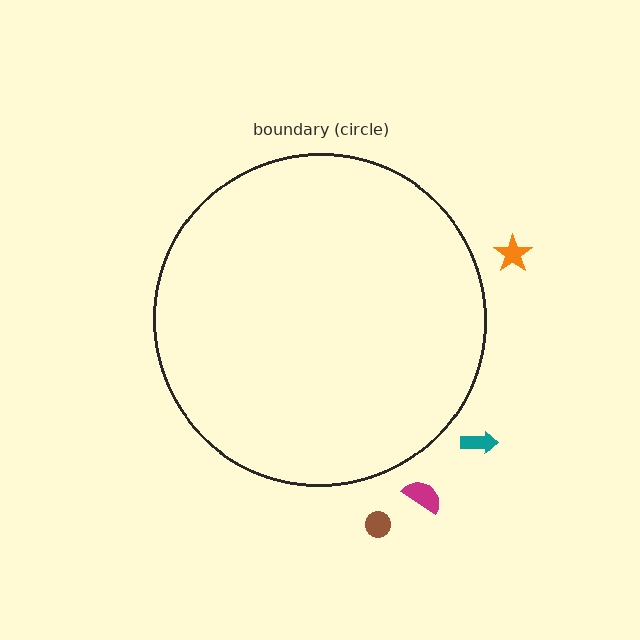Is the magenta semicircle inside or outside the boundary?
Outside.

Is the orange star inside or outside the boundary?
Outside.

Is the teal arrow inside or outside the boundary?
Outside.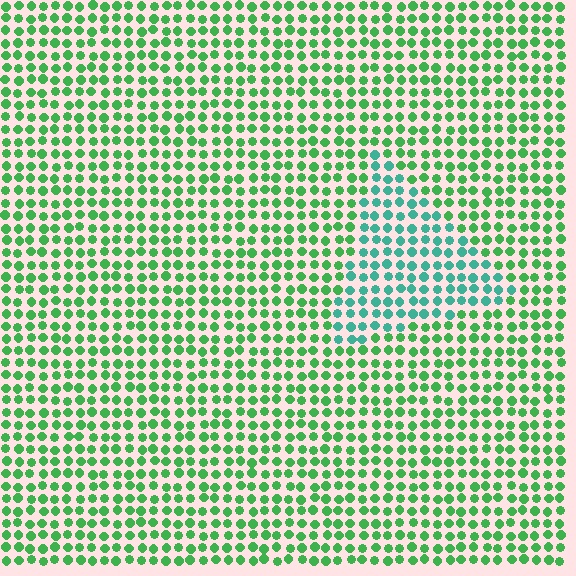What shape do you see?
I see a triangle.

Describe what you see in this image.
The image is filled with small green elements in a uniform arrangement. A triangle-shaped region is visible where the elements are tinted to a slightly different hue, forming a subtle color boundary.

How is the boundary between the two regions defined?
The boundary is defined purely by a slight shift in hue (about 38 degrees). Spacing, size, and orientation are identical on both sides.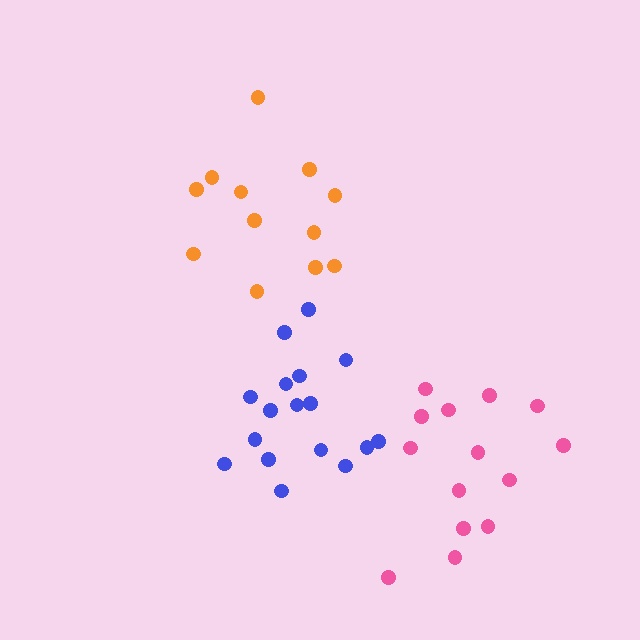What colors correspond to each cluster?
The clusters are colored: pink, blue, orange.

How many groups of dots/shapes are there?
There are 3 groups.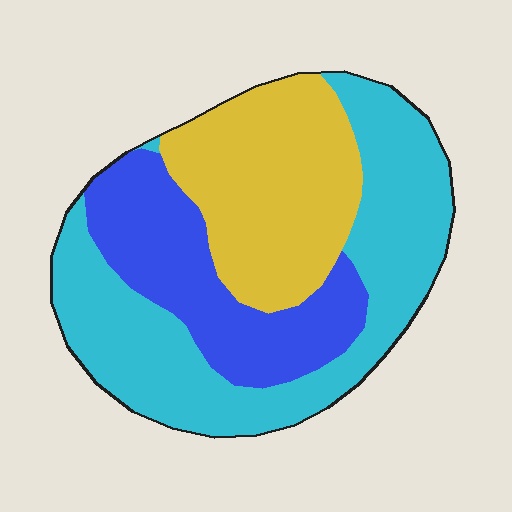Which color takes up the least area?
Blue, at roughly 25%.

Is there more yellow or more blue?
Yellow.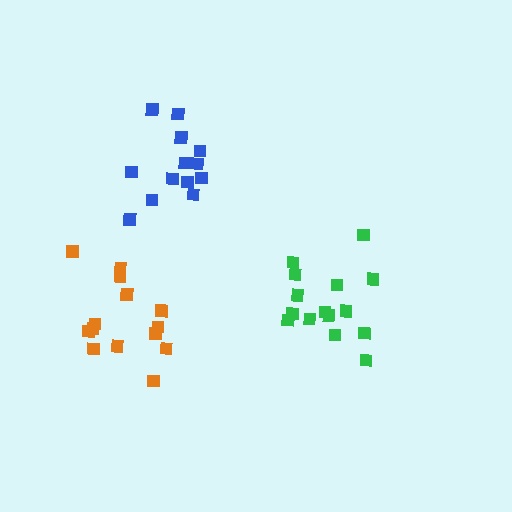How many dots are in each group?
Group 1: 13 dots, Group 2: 15 dots, Group 3: 14 dots (42 total).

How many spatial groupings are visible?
There are 3 spatial groupings.